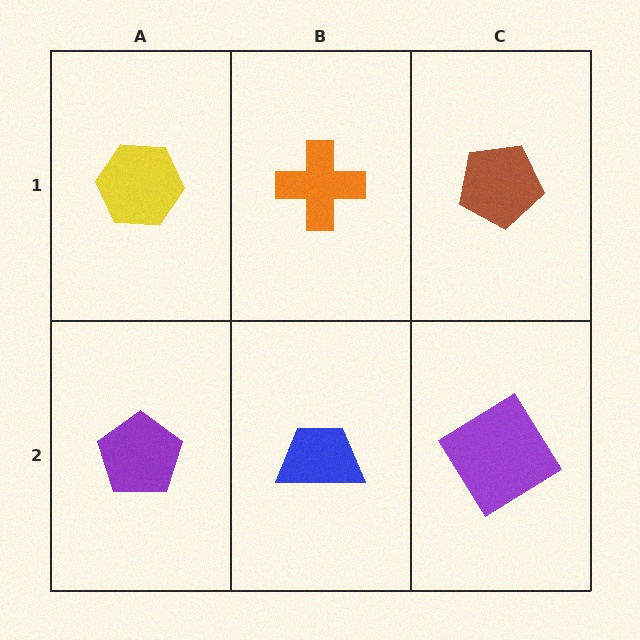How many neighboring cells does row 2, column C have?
2.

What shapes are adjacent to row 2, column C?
A brown pentagon (row 1, column C), a blue trapezoid (row 2, column B).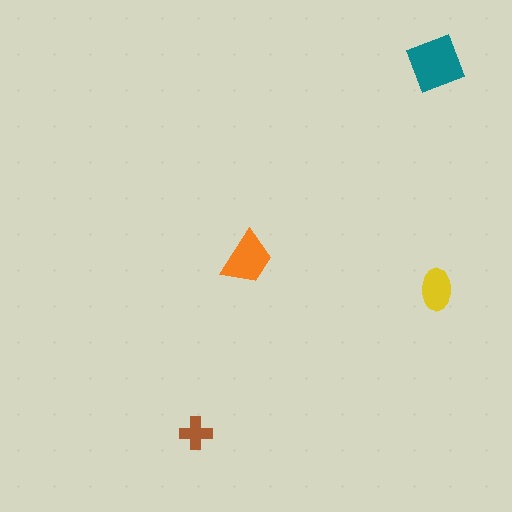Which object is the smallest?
The brown cross.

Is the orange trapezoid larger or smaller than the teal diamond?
Smaller.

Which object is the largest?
The teal diamond.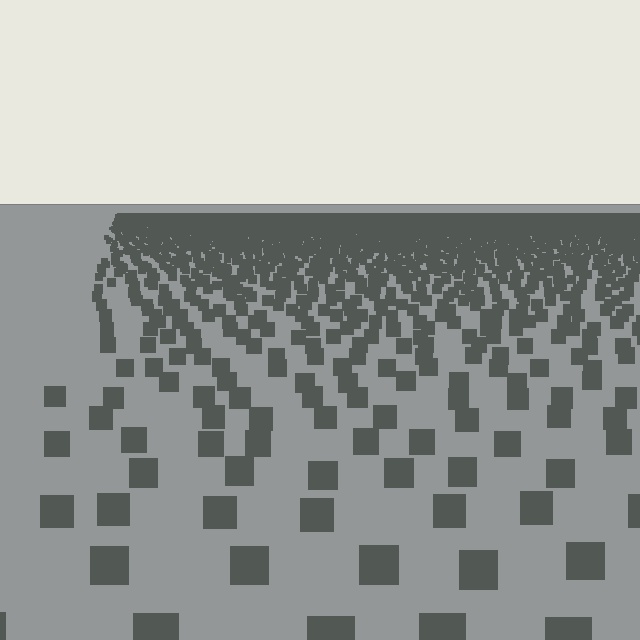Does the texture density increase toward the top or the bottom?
Density increases toward the top.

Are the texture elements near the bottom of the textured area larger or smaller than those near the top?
Larger. Near the bottom, elements are closer to the viewer and appear at a bigger on-screen size.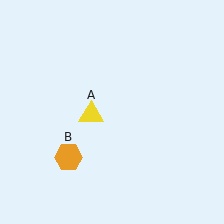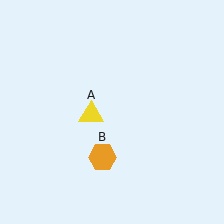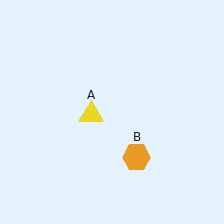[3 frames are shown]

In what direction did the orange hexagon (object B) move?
The orange hexagon (object B) moved right.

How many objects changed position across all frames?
1 object changed position: orange hexagon (object B).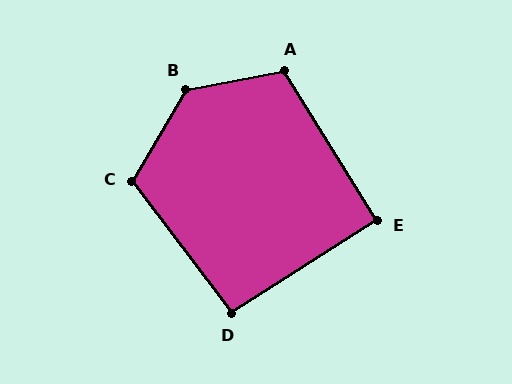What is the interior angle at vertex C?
Approximately 113 degrees (obtuse).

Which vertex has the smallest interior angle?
E, at approximately 91 degrees.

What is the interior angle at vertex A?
Approximately 111 degrees (obtuse).